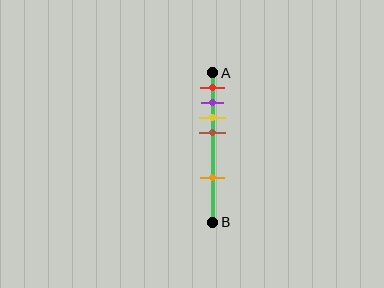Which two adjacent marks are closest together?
The purple and yellow marks are the closest adjacent pair.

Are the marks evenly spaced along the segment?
No, the marks are not evenly spaced.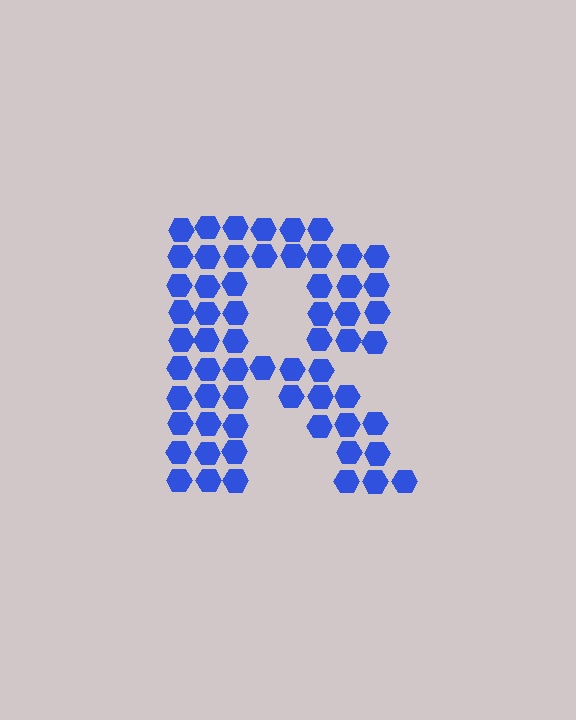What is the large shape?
The large shape is the letter R.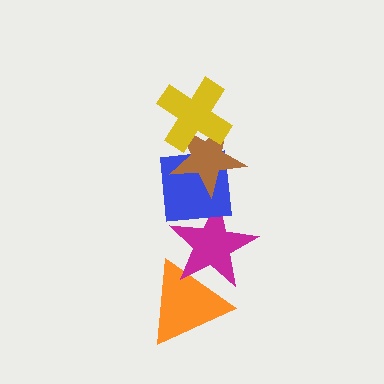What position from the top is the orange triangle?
The orange triangle is 5th from the top.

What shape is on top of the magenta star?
The blue square is on top of the magenta star.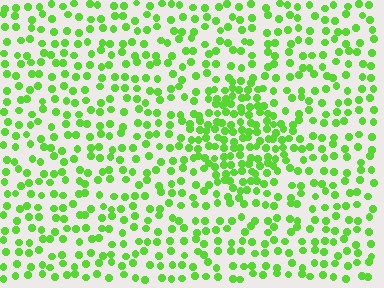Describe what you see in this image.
The image contains small lime elements arranged at two different densities. A diamond-shaped region is visible where the elements are more densely packed than the surrounding area.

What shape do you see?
I see a diamond.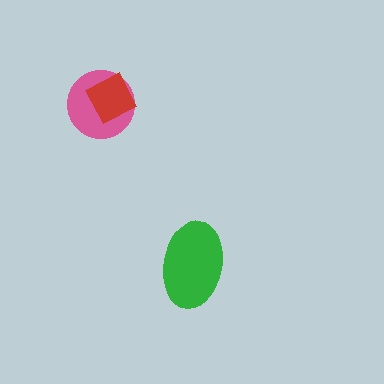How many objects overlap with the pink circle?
1 object overlaps with the pink circle.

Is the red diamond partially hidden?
No, no other shape covers it.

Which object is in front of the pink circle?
The red diamond is in front of the pink circle.